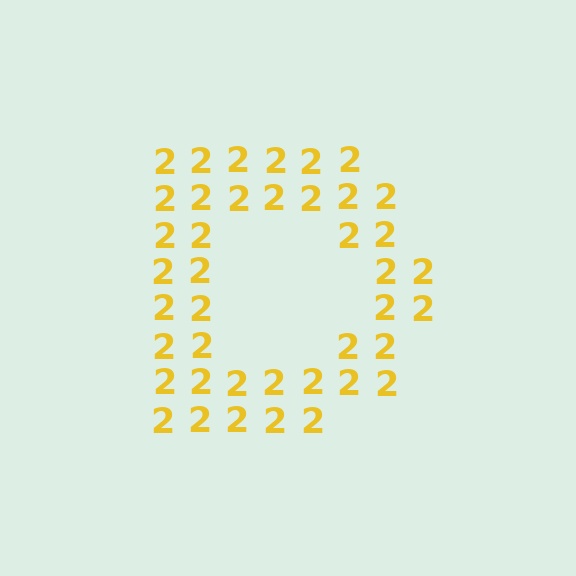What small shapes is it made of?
It is made of small digit 2's.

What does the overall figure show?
The overall figure shows the letter D.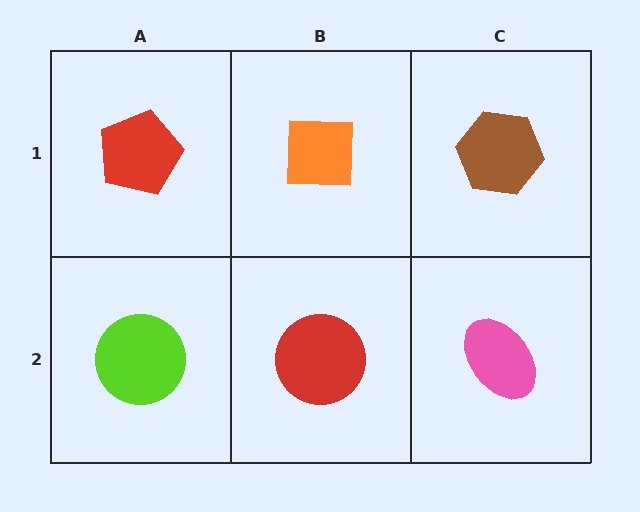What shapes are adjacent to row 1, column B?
A red circle (row 2, column B), a red pentagon (row 1, column A), a brown hexagon (row 1, column C).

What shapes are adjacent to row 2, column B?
An orange square (row 1, column B), a lime circle (row 2, column A), a pink ellipse (row 2, column C).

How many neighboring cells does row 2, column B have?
3.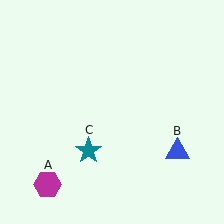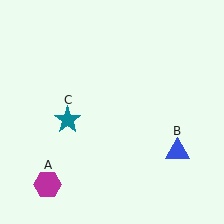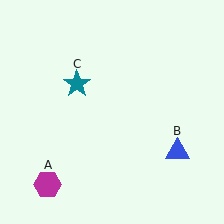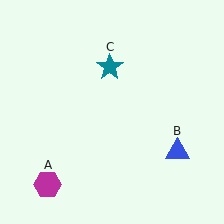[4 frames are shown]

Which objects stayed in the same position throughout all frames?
Magenta hexagon (object A) and blue triangle (object B) remained stationary.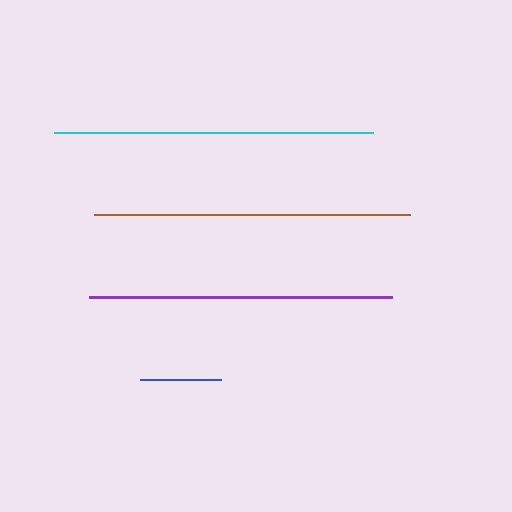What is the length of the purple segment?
The purple segment is approximately 303 pixels long.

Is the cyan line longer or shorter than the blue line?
The cyan line is longer than the blue line.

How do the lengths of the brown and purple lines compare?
The brown and purple lines are approximately the same length.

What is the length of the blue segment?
The blue segment is approximately 81 pixels long.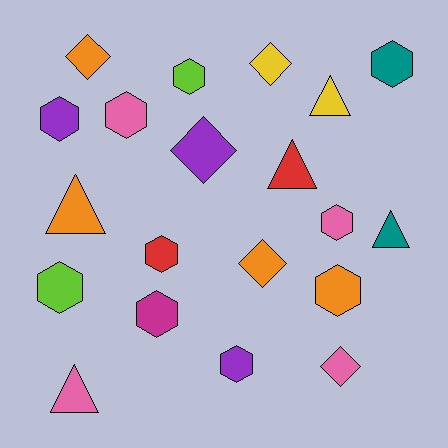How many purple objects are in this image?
There are 3 purple objects.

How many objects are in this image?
There are 20 objects.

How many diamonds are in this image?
There are 5 diamonds.